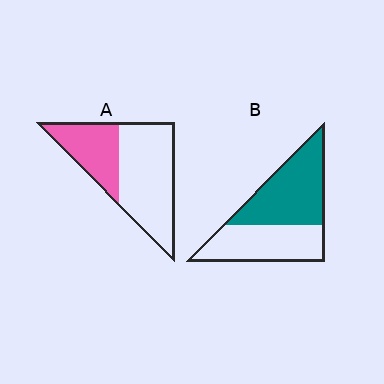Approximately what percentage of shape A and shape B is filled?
A is approximately 35% and B is approximately 55%.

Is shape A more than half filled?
No.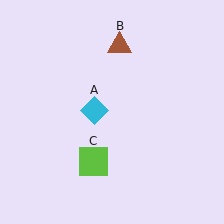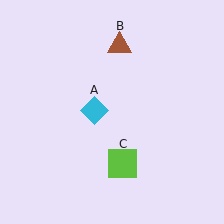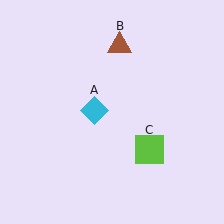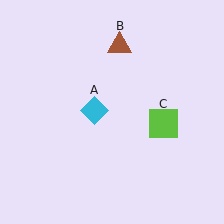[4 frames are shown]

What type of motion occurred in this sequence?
The lime square (object C) rotated counterclockwise around the center of the scene.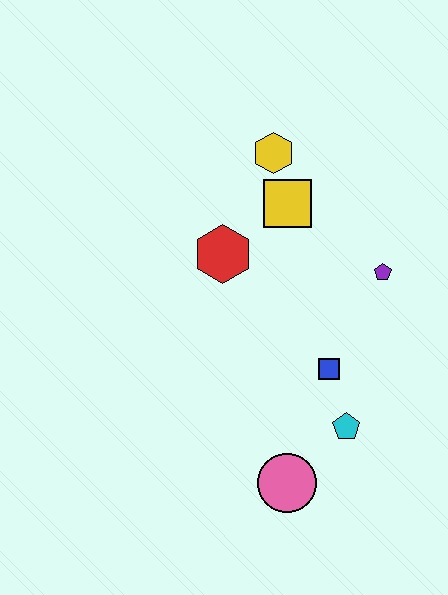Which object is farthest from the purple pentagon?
The pink circle is farthest from the purple pentagon.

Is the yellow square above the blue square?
Yes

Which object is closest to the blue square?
The cyan pentagon is closest to the blue square.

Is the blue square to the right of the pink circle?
Yes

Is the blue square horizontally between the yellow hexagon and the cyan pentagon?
Yes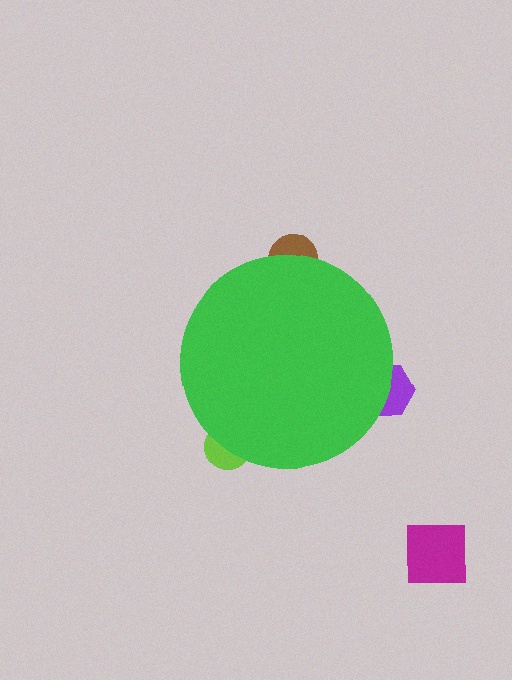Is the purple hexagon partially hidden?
Yes, the purple hexagon is partially hidden behind the green circle.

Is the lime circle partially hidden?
Yes, the lime circle is partially hidden behind the green circle.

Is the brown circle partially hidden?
Yes, the brown circle is partially hidden behind the green circle.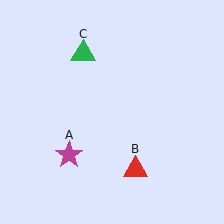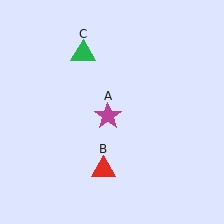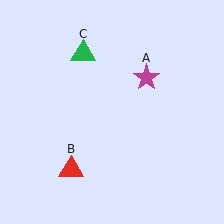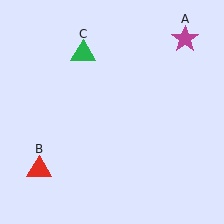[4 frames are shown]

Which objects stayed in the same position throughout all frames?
Green triangle (object C) remained stationary.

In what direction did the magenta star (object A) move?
The magenta star (object A) moved up and to the right.